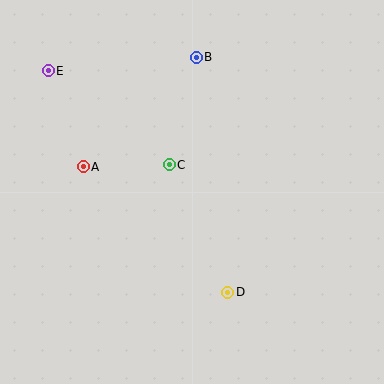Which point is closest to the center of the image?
Point C at (169, 165) is closest to the center.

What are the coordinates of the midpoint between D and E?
The midpoint between D and E is at (138, 181).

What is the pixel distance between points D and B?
The distance between D and B is 237 pixels.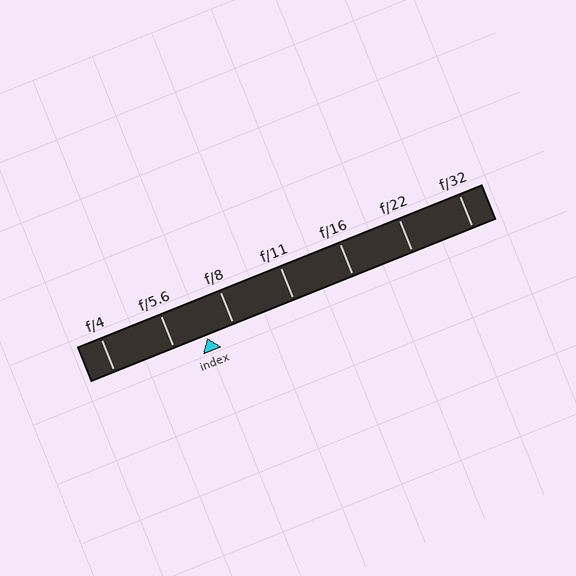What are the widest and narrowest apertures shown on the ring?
The widest aperture shown is f/4 and the narrowest is f/32.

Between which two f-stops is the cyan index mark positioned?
The index mark is between f/5.6 and f/8.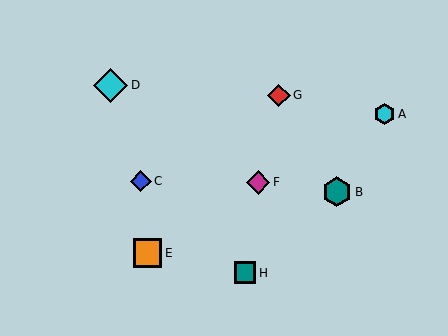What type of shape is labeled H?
Shape H is a teal square.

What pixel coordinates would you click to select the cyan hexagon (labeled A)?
Click at (385, 114) to select the cyan hexagon A.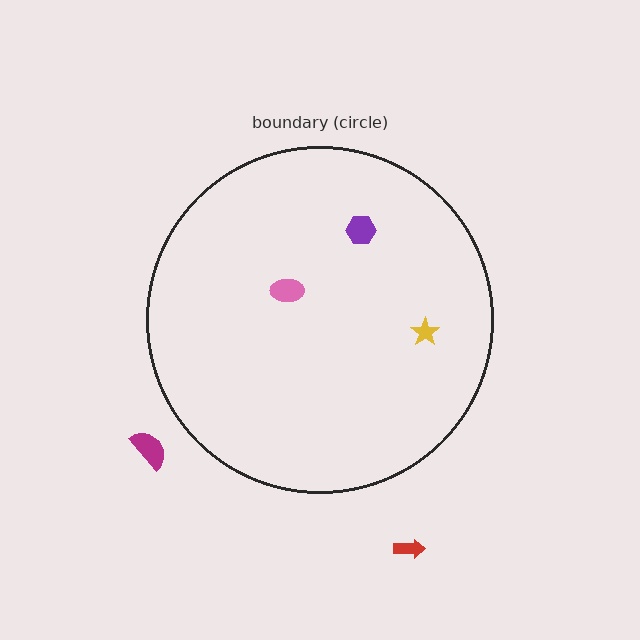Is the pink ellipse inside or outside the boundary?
Inside.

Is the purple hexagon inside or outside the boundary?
Inside.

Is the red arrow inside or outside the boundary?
Outside.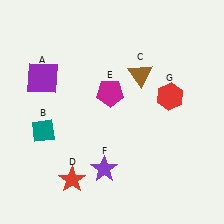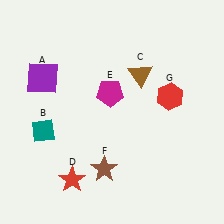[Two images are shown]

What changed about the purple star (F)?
In Image 1, F is purple. In Image 2, it changed to brown.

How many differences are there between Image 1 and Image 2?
There is 1 difference between the two images.